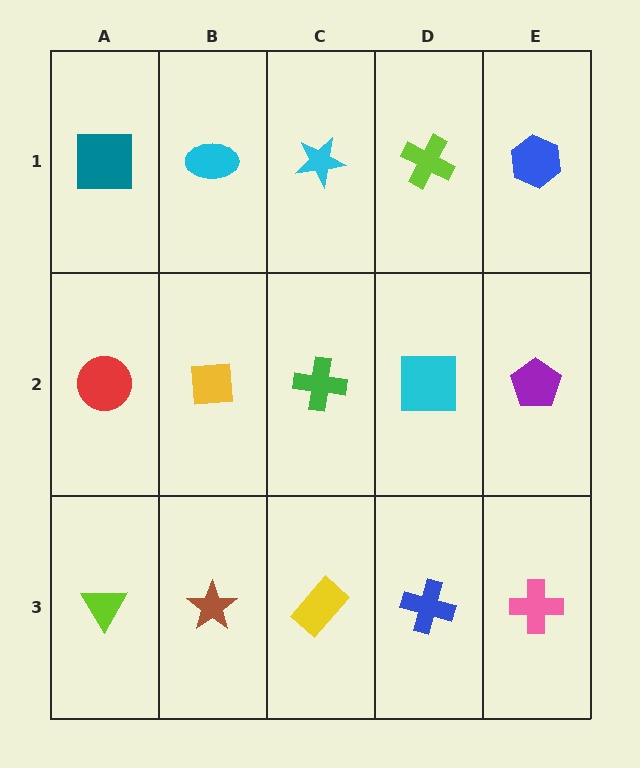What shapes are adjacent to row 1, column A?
A red circle (row 2, column A), a cyan ellipse (row 1, column B).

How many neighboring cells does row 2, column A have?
3.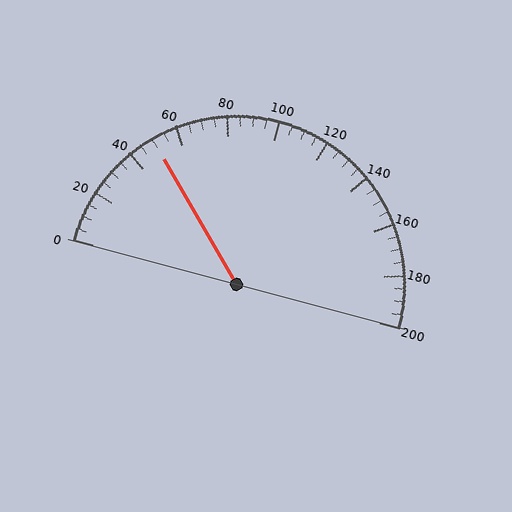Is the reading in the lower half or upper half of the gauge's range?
The reading is in the lower half of the range (0 to 200).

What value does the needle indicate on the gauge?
The needle indicates approximately 50.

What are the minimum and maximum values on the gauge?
The gauge ranges from 0 to 200.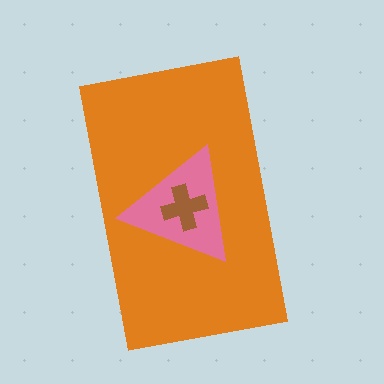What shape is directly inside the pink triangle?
The brown cross.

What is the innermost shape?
The brown cross.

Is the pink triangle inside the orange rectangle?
Yes.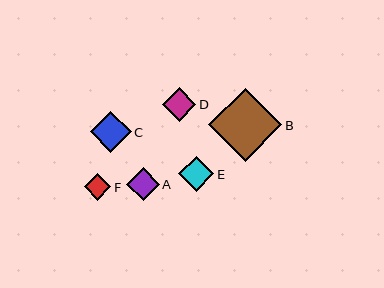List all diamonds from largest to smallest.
From largest to smallest: B, C, E, D, A, F.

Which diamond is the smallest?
Diamond F is the smallest with a size of approximately 27 pixels.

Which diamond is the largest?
Diamond B is the largest with a size of approximately 73 pixels.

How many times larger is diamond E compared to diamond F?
Diamond E is approximately 1.3 times the size of diamond F.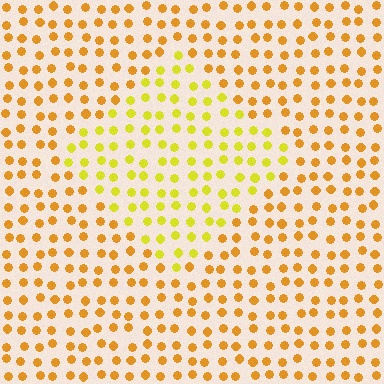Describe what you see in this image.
The image is filled with small orange elements in a uniform arrangement. A diamond-shaped region is visible where the elements are tinted to a slightly different hue, forming a subtle color boundary.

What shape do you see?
I see a diamond.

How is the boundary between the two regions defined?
The boundary is defined purely by a slight shift in hue (about 28 degrees). Spacing, size, and orientation are identical on both sides.